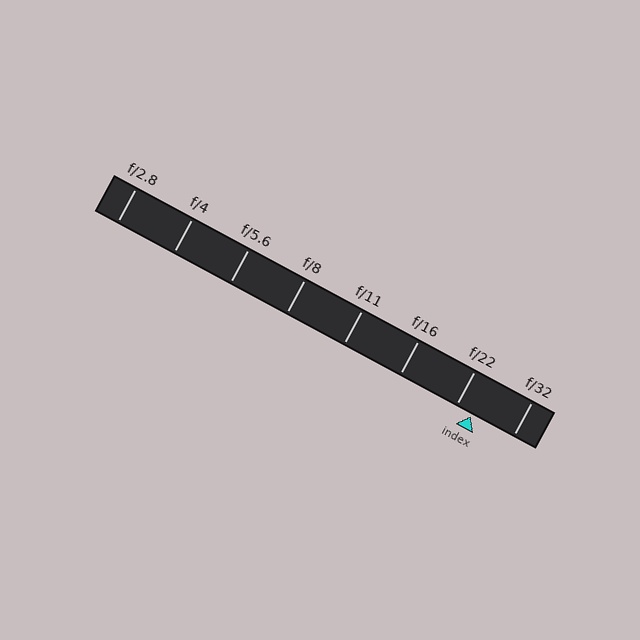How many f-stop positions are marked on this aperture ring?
There are 8 f-stop positions marked.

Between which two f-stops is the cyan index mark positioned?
The index mark is between f/22 and f/32.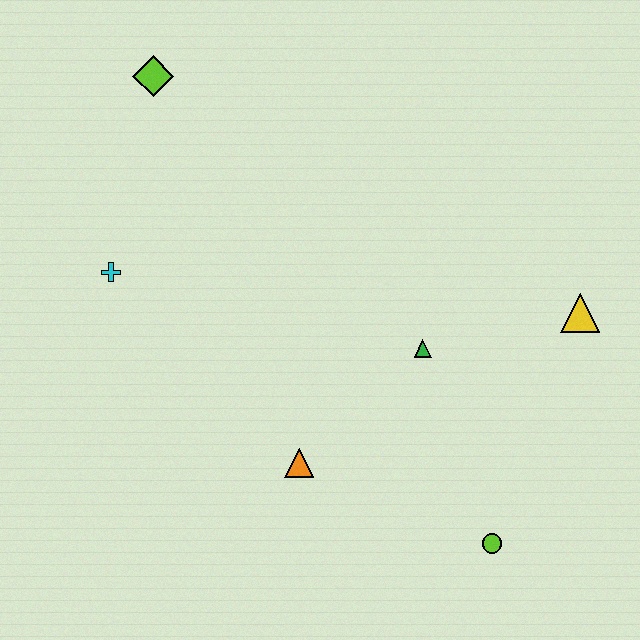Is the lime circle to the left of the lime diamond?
No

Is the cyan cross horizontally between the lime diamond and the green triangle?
No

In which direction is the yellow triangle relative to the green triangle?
The yellow triangle is to the right of the green triangle.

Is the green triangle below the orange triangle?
No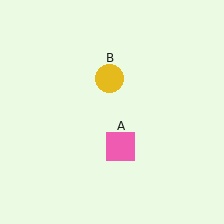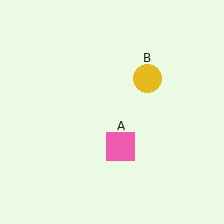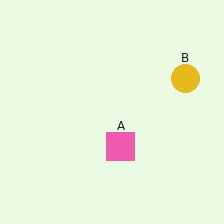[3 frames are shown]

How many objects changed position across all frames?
1 object changed position: yellow circle (object B).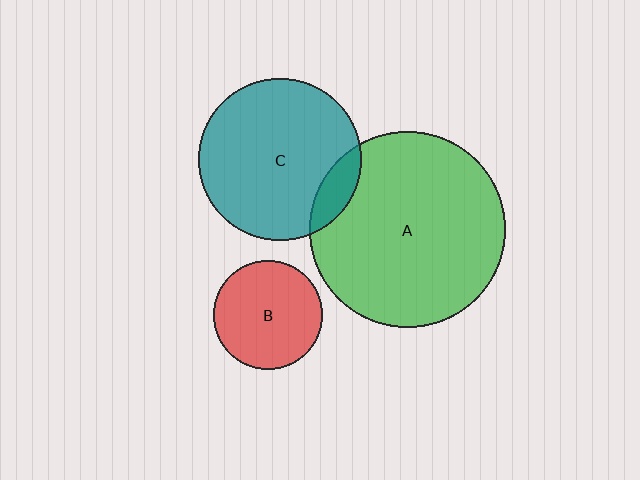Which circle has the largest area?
Circle A (green).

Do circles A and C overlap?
Yes.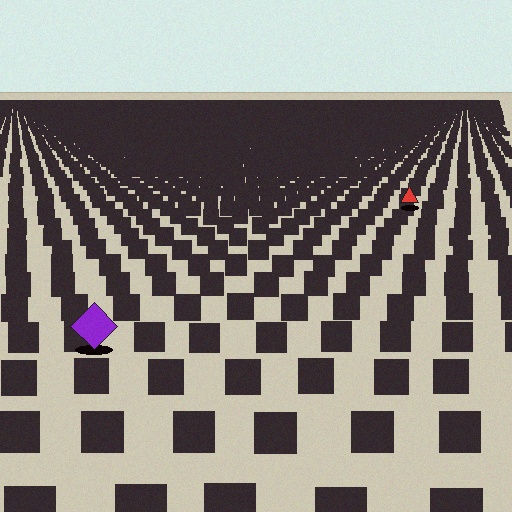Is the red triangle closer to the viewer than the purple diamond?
No. The purple diamond is closer — you can tell from the texture gradient: the ground texture is coarser near it.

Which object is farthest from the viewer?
The red triangle is farthest from the viewer. It appears smaller and the ground texture around it is denser.